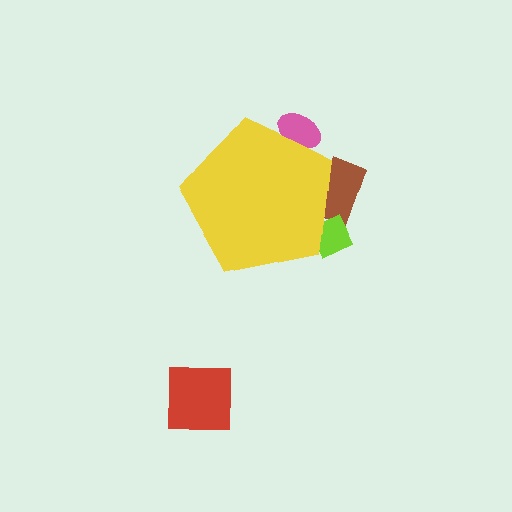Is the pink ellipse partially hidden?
Yes, the pink ellipse is partially hidden behind the yellow pentagon.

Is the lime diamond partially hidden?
Yes, the lime diamond is partially hidden behind the yellow pentagon.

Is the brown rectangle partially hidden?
Yes, the brown rectangle is partially hidden behind the yellow pentagon.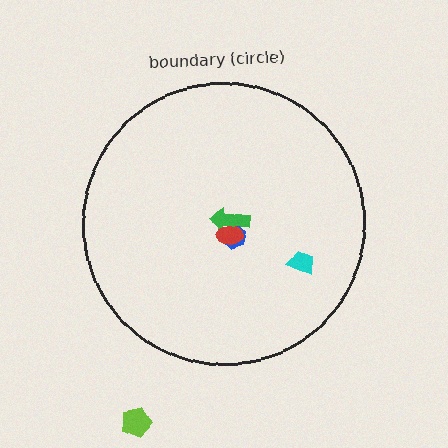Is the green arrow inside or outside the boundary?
Inside.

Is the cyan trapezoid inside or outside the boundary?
Inside.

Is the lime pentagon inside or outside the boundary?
Outside.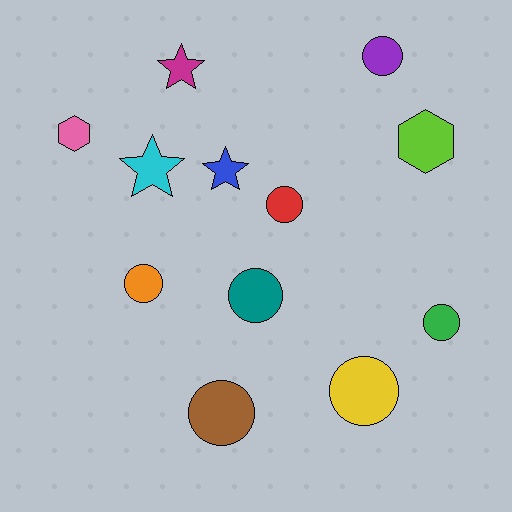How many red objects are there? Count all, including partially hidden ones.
There is 1 red object.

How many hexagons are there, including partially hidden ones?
There are 2 hexagons.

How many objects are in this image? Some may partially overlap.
There are 12 objects.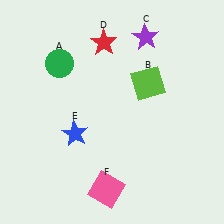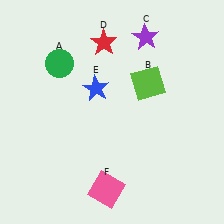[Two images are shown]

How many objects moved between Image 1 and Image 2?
1 object moved between the two images.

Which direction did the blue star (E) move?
The blue star (E) moved up.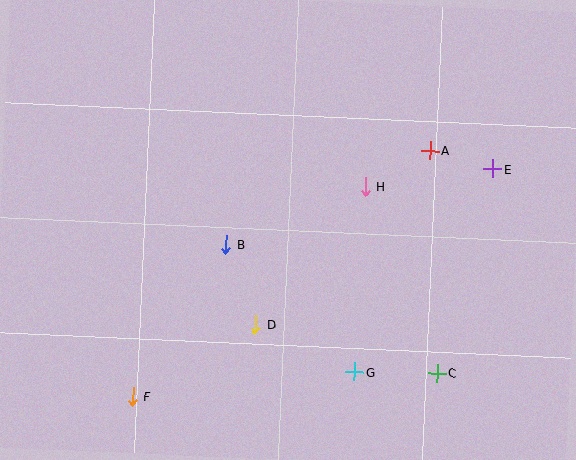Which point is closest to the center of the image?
Point B at (226, 245) is closest to the center.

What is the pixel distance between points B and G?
The distance between B and G is 181 pixels.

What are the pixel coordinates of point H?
Point H is at (365, 187).